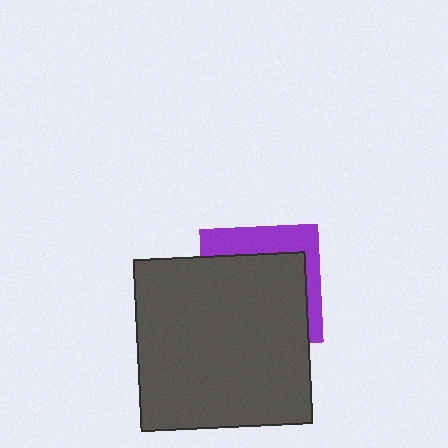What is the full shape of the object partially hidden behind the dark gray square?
The partially hidden object is a purple square.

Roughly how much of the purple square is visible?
A small part of it is visible (roughly 32%).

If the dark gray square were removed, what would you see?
You would see the complete purple square.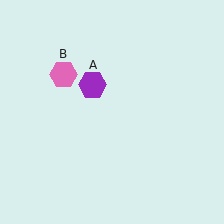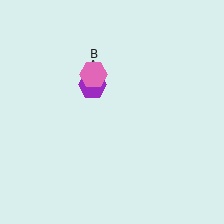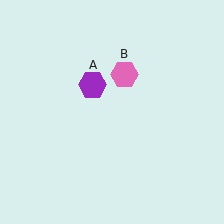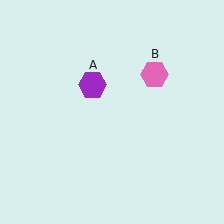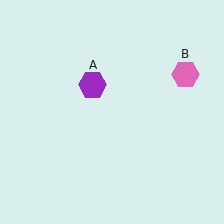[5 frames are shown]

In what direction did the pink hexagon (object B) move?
The pink hexagon (object B) moved right.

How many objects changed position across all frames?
1 object changed position: pink hexagon (object B).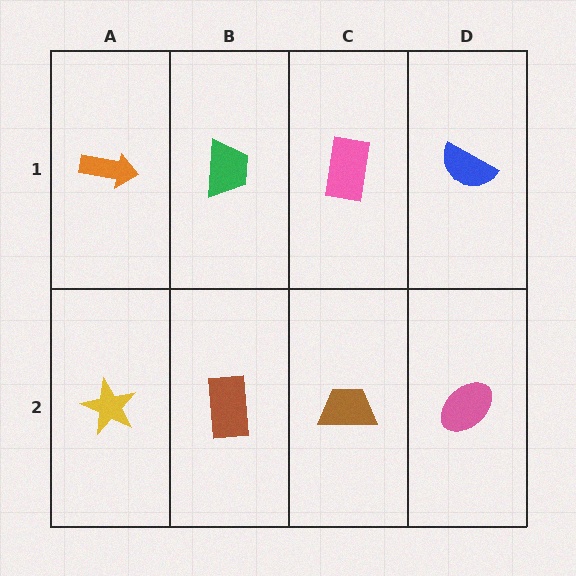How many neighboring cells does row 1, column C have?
3.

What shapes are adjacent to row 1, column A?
A yellow star (row 2, column A), a green trapezoid (row 1, column B).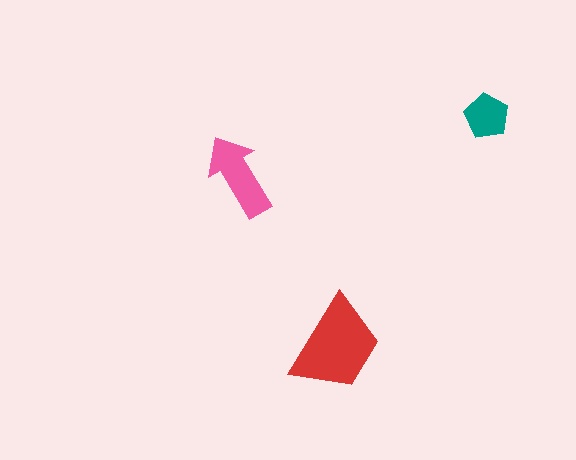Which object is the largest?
The red trapezoid.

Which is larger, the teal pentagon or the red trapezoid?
The red trapezoid.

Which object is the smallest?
The teal pentagon.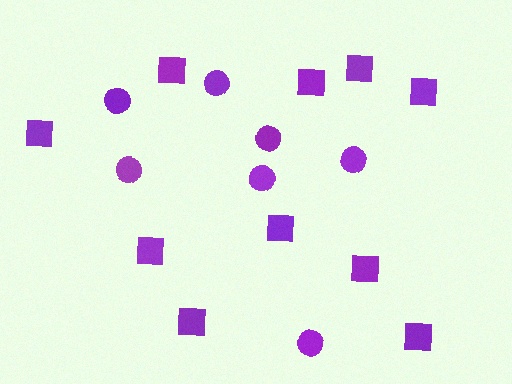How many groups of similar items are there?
There are 2 groups: one group of squares (10) and one group of circles (7).